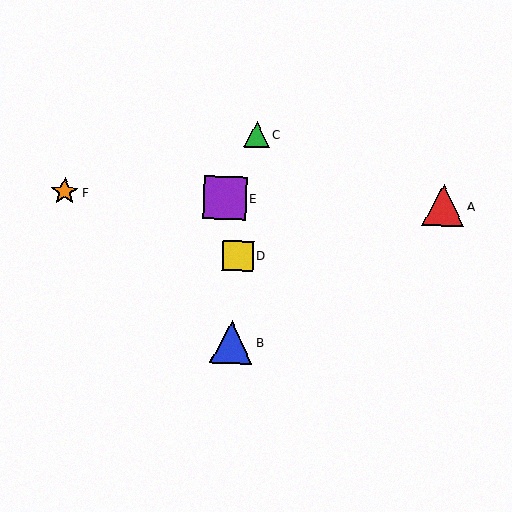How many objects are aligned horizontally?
3 objects (A, E, F) are aligned horizontally.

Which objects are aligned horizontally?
Objects A, E, F are aligned horizontally.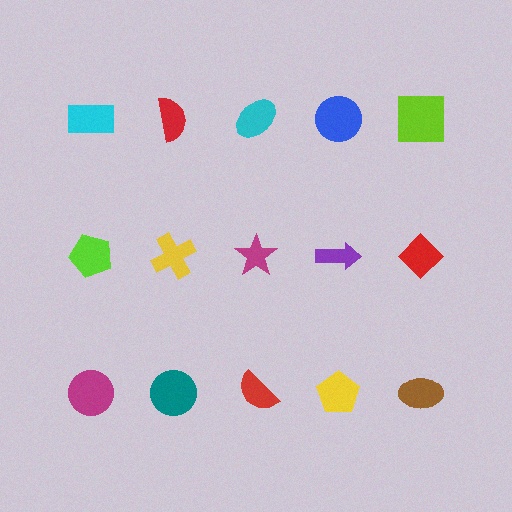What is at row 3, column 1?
A magenta circle.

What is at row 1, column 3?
A cyan ellipse.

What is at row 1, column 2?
A red semicircle.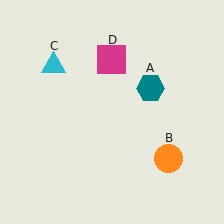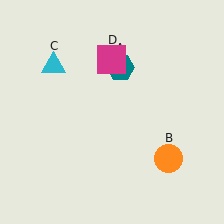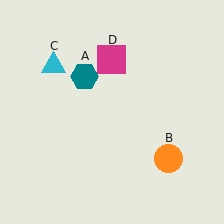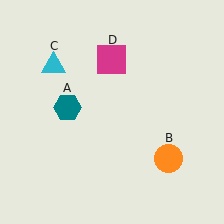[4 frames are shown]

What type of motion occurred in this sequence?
The teal hexagon (object A) rotated counterclockwise around the center of the scene.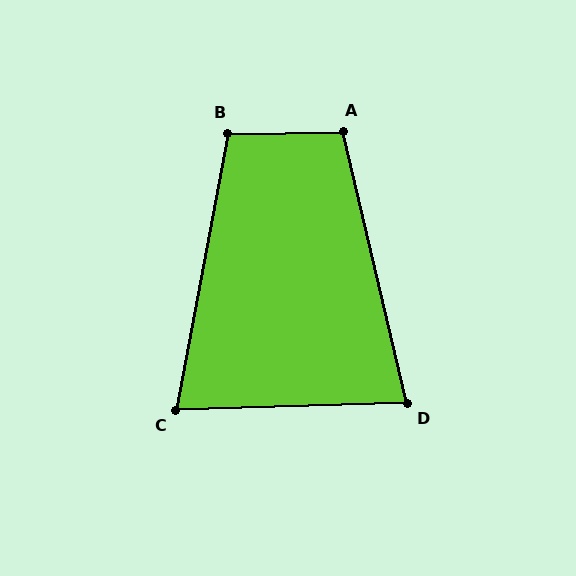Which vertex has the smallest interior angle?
C, at approximately 78 degrees.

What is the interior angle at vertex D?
Approximately 79 degrees (acute).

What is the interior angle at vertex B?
Approximately 101 degrees (obtuse).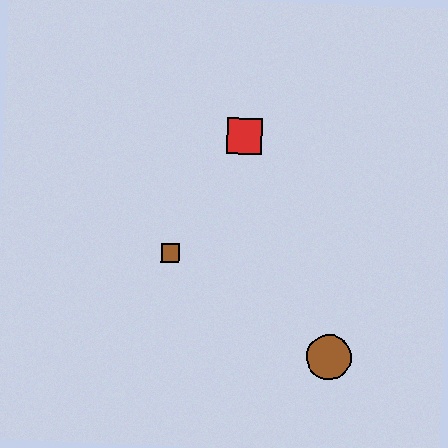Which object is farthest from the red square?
The brown circle is farthest from the red square.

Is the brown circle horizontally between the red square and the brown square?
No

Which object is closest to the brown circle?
The brown square is closest to the brown circle.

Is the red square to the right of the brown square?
Yes